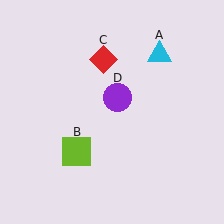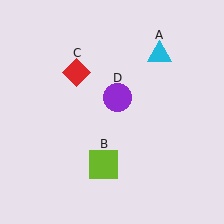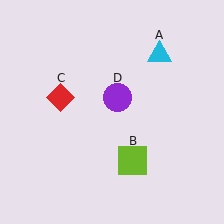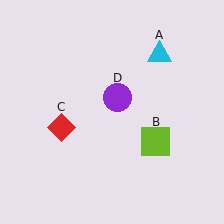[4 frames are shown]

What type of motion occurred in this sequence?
The lime square (object B), red diamond (object C) rotated counterclockwise around the center of the scene.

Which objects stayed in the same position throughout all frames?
Cyan triangle (object A) and purple circle (object D) remained stationary.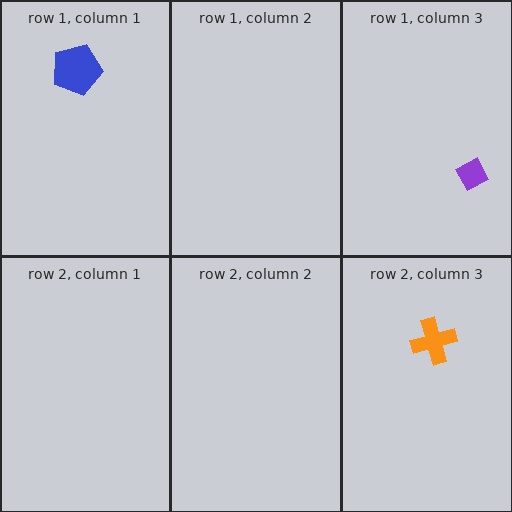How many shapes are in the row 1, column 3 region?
1.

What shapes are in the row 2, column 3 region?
The orange cross.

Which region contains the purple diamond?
The row 1, column 3 region.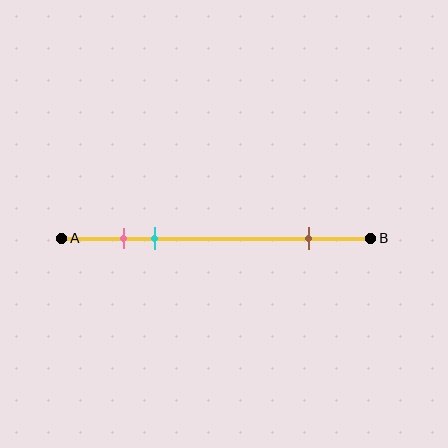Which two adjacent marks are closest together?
The pink and cyan marks are the closest adjacent pair.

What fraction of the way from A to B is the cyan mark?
The cyan mark is approximately 30% (0.3) of the way from A to B.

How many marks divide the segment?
There are 3 marks dividing the segment.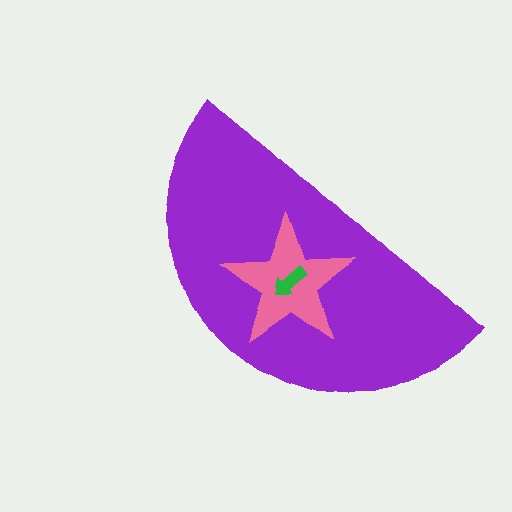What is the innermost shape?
The green arrow.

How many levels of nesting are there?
3.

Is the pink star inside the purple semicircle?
Yes.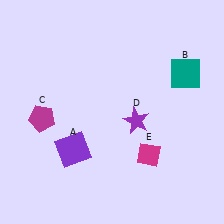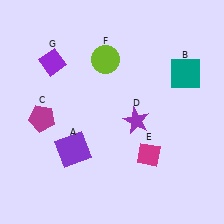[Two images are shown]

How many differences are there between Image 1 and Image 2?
There are 2 differences between the two images.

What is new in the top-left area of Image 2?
A lime circle (F) was added in the top-left area of Image 2.